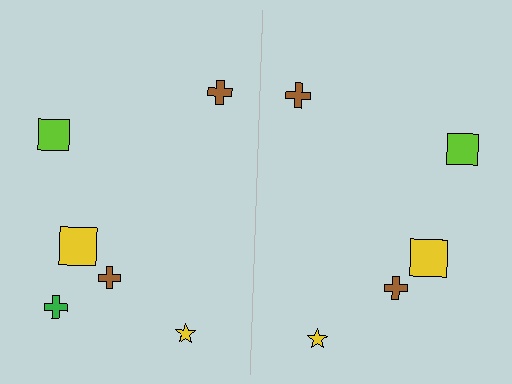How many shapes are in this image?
There are 11 shapes in this image.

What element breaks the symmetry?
A green cross is missing from the right side.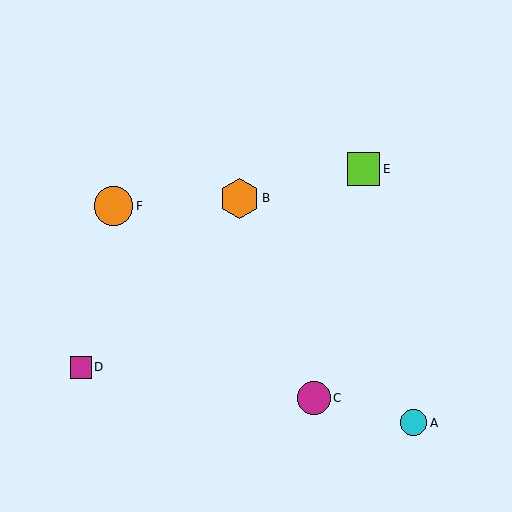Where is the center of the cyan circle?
The center of the cyan circle is at (413, 423).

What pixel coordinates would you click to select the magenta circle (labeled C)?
Click at (314, 398) to select the magenta circle C.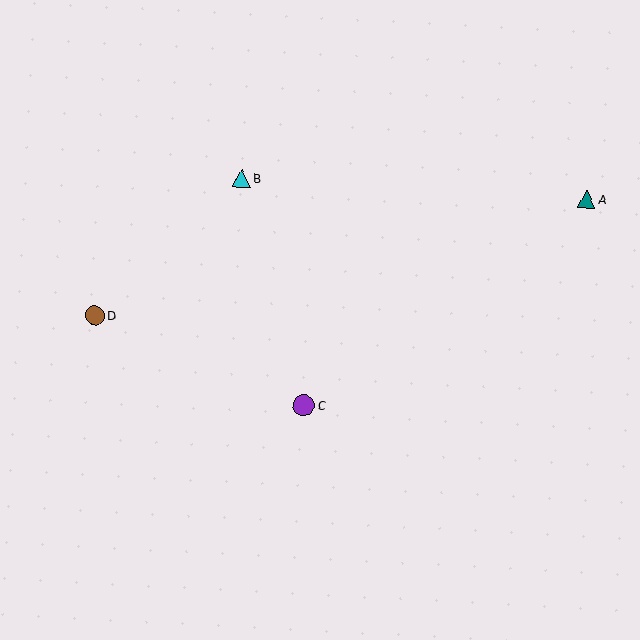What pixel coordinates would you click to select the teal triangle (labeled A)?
Click at (587, 199) to select the teal triangle A.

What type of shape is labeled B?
Shape B is a cyan triangle.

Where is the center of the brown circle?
The center of the brown circle is at (95, 316).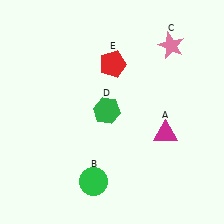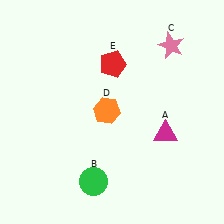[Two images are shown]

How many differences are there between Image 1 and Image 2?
There is 1 difference between the two images.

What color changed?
The hexagon (D) changed from green in Image 1 to orange in Image 2.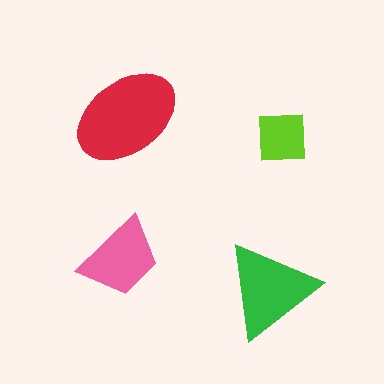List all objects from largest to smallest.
The red ellipse, the green triangle, the pink trapezoid, the lime square.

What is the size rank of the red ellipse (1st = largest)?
1st.